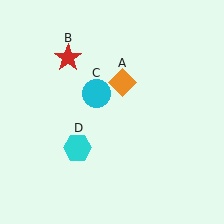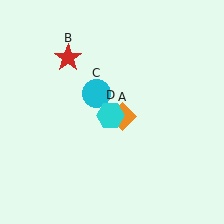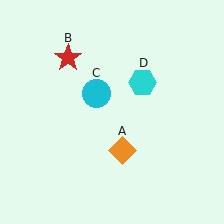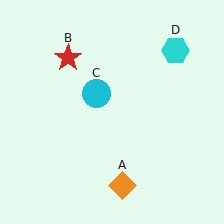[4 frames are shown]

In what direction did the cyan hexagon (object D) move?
The cyan hexagon (object D) moved up and to the right.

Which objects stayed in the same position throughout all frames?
Red star (object B) and cyan circle (object C) remained stationary.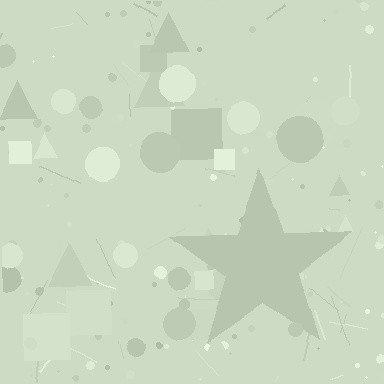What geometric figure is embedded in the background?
A star is embedded in the background.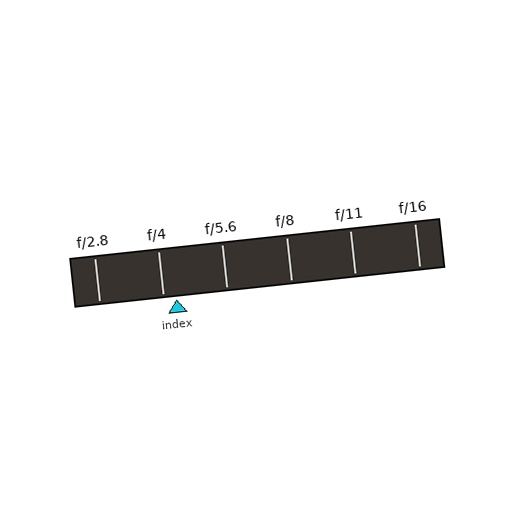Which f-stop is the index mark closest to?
The index mark is closest to f/4.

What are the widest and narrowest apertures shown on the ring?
The widest aperture shown is f/2.8 and the narrowest is f/16.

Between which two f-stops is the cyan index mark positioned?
The index mark is between f/4 and f/5.6.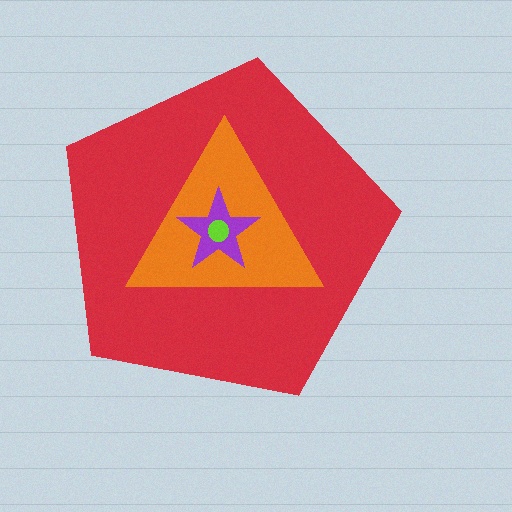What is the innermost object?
The lime circle.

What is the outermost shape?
The red pentagon.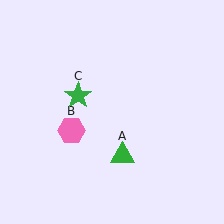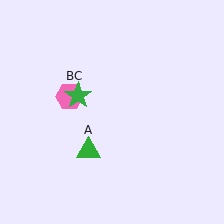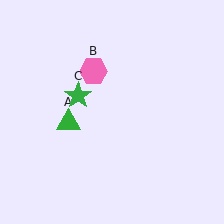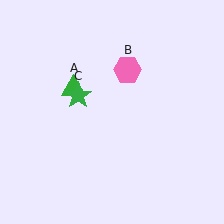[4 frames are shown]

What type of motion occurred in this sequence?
The green triangle (object A), pink hexagon (object B) rotated clockwise around the center of the scene.